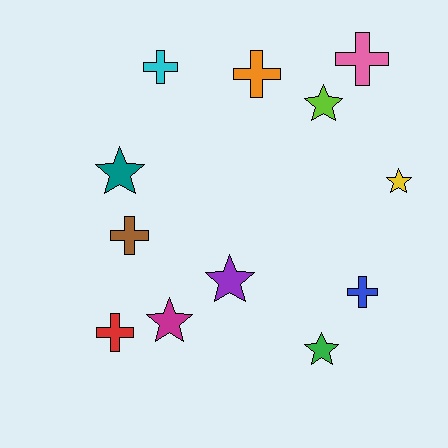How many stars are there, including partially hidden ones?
There are 6 stars.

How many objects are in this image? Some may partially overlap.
There are 12 objects.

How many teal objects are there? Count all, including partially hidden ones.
There is 1 teal object.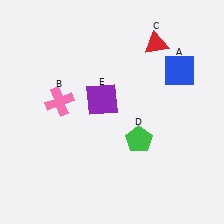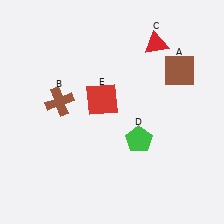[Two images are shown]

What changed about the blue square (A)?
In Image 1, A is blue. In Image 2, it changed to brown.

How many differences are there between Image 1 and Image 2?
There are 3 differences between the two images.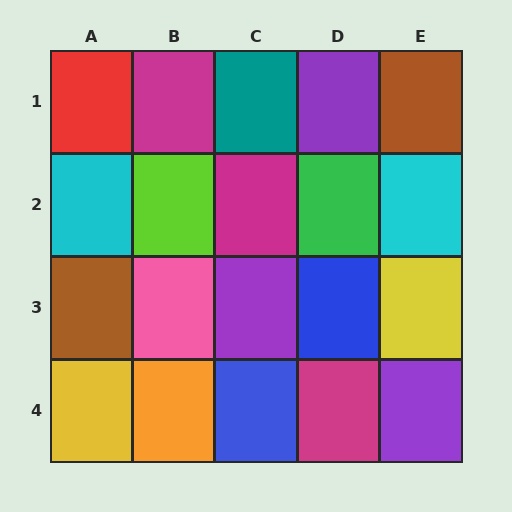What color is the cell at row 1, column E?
Brown.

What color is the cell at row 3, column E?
Yellow.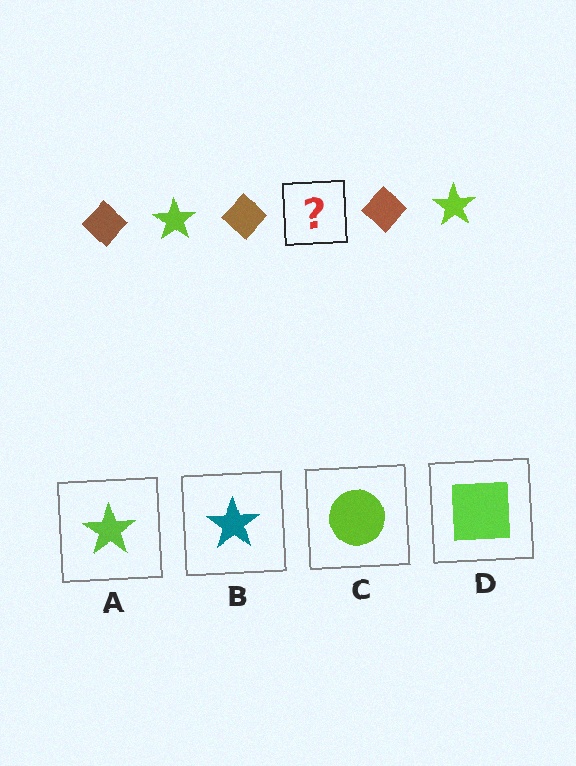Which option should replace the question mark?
Option A.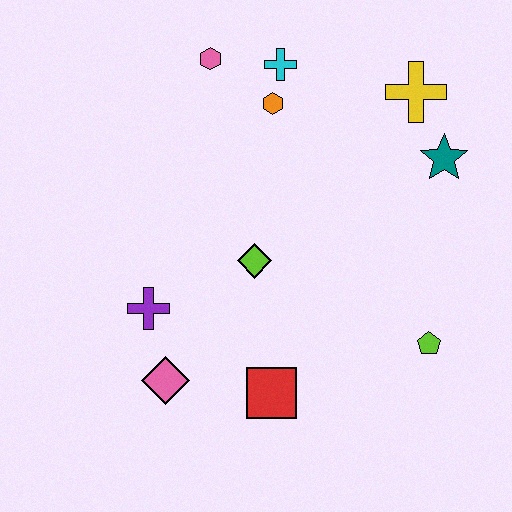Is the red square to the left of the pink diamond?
No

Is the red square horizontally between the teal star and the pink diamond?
Yes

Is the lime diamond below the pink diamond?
No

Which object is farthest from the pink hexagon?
The lime pentagon is farthest from the pink hexagon.